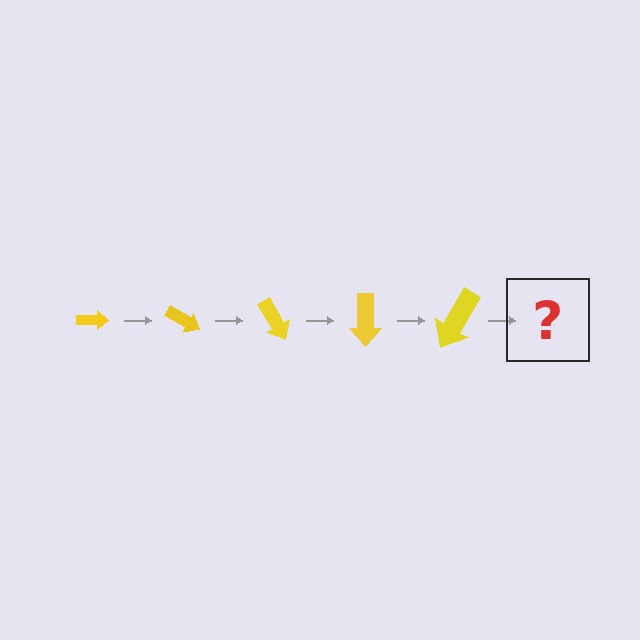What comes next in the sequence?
The next element should be an arrow, larger than the previous one and rotated 150 degrees from the start.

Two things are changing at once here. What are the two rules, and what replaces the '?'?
The two rules are that the arrow grows larger each step and it rotates 30 degrees each step. The '?' should be an arrow, larger than the previous one and rotated 150 degrees from the start.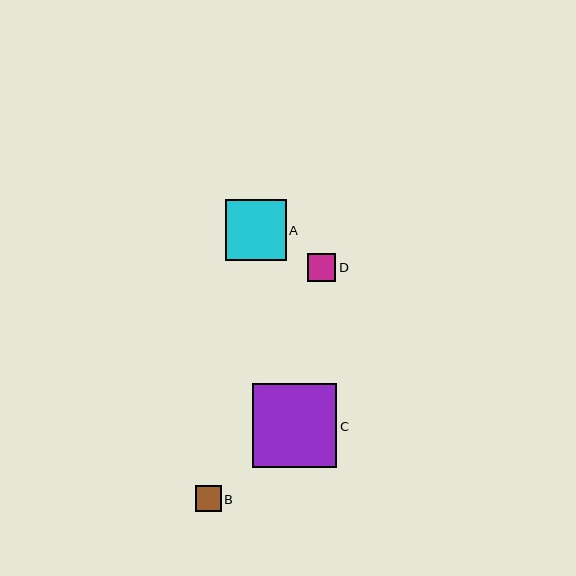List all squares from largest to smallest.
From largest to smallest: C, A, D, B.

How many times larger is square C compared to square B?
Square C is approximately 3.2 times the size of square B.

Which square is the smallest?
Square B is the smallest with a size of approximately 26 pixels.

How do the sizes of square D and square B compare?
Square D and square B are approximately the same size.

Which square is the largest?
Square C is the largest with a size of approximately 84 pixels.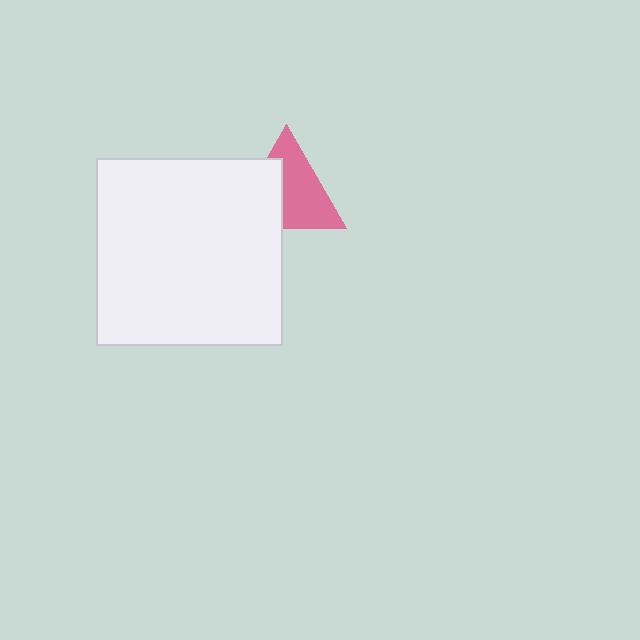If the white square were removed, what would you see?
You would see the complete pink triangle.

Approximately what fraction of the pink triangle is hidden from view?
Roughly 42% of the pink triangle is hidden behind the white square.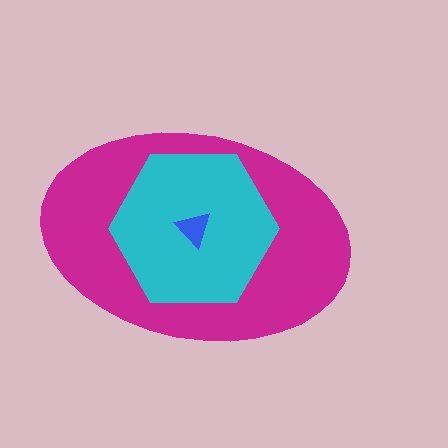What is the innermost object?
The blue triangle.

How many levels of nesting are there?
3.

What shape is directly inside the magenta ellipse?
The cyan hexagon.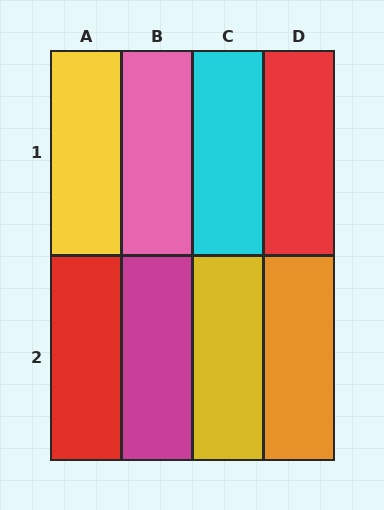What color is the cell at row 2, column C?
Yellow.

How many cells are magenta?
1 cell is magenta.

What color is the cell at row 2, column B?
Magenta.